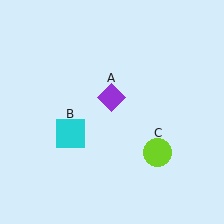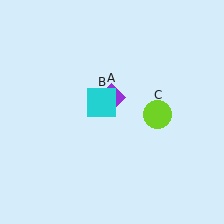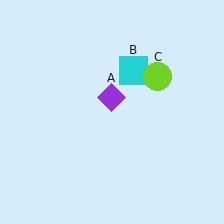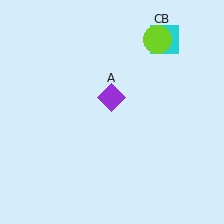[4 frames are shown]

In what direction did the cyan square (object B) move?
The cyan square (object B) moved up and to the right.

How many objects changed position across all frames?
2 objects changed position: cyan square (object B), lime circle (object C).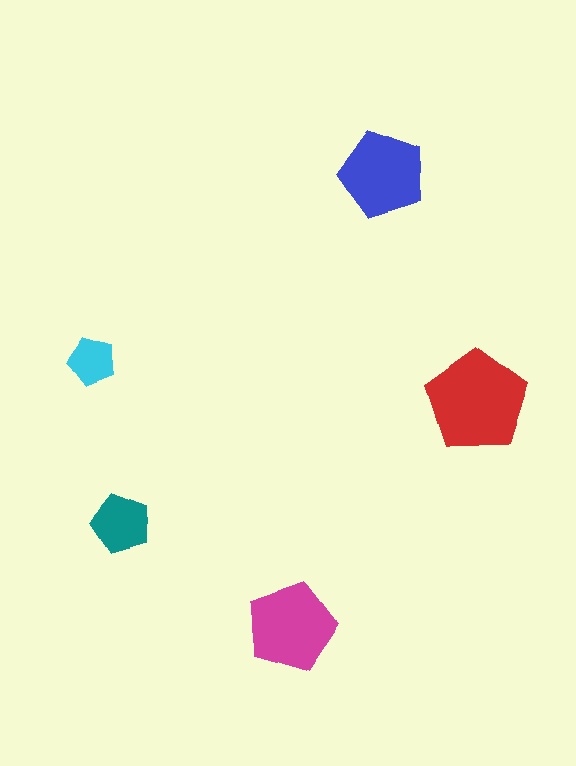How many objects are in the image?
There are 5 objects in the image.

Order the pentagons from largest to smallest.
the red one, the magenta one, the blue one, the teal one, the cyan one.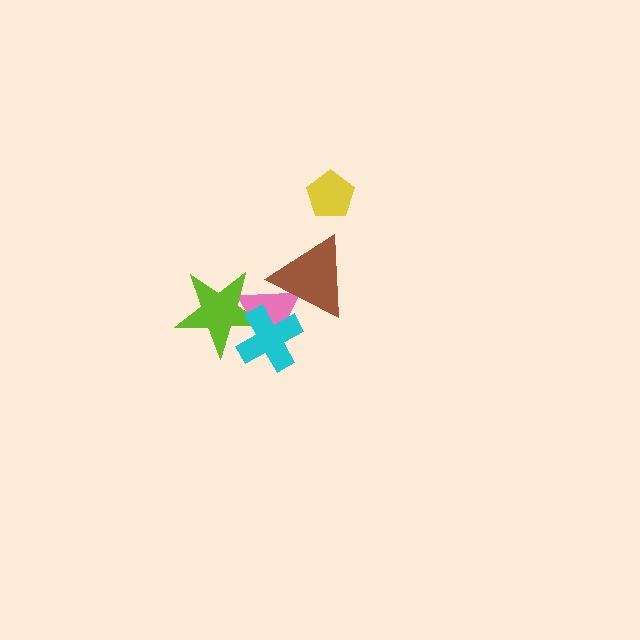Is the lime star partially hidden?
Yes, it is partially covered by another shape.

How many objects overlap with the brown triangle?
1 object overlaps with the brown triangle.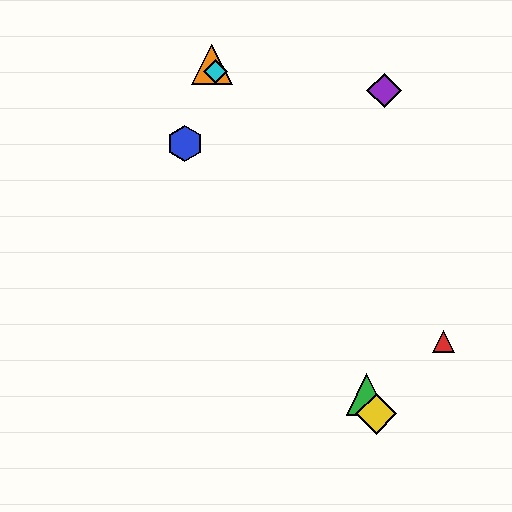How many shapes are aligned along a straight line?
4 shapes (the green triangle, the yellow diamond, the orange triangle, the cyan diamond) are aligned along a straight line.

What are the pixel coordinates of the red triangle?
The red triangle is at (443, 341).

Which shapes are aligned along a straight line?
The green triangle, the yellow diamond, the orange triangle, the cyan diamond are aligned along a straight line.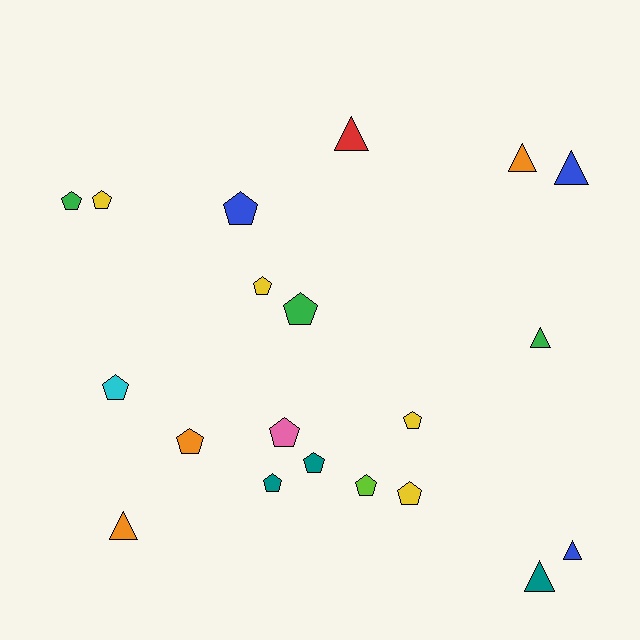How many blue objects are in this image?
There are 3 blue objects.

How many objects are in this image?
There are 20 objects.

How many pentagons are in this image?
There are 13 pentagons.